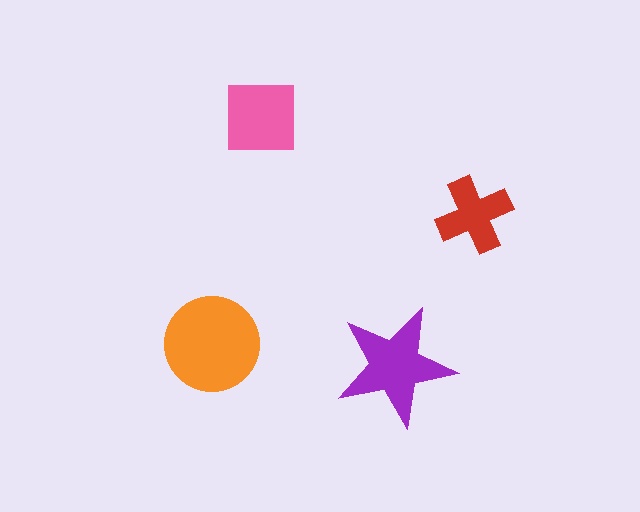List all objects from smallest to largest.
The red cross, the pink square, the purple star, the orange circle.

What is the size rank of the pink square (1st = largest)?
3rd.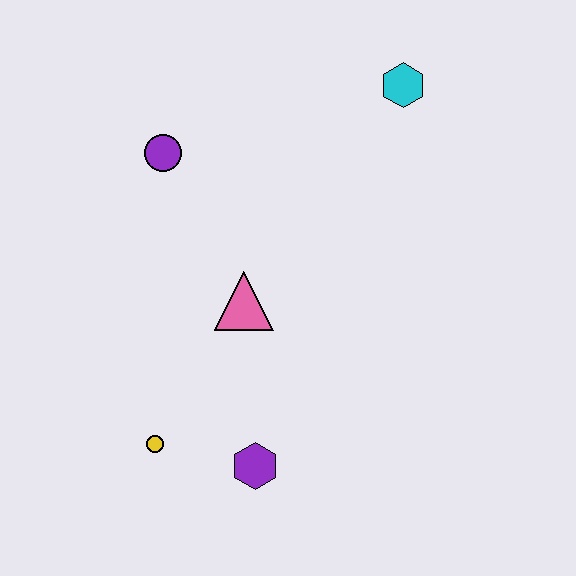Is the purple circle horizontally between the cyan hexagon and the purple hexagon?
No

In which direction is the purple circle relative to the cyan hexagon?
The purple circle is to the left of the cyan hexagon.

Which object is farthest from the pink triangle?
The cyan hexagon is farthest from the pink triangle.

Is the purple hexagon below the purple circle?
Yes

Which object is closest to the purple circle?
The pink triangle is closest to the purple circle.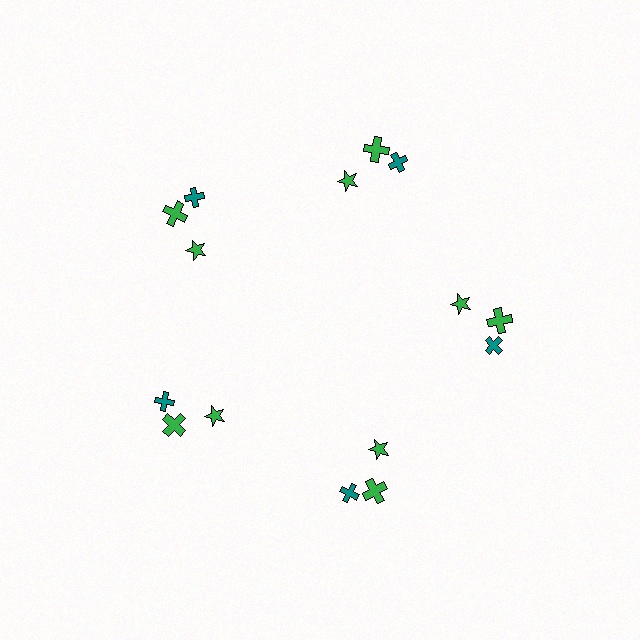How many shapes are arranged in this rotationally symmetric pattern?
There are 15 shapes, arranged in 5 groups of 3.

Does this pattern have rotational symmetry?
Yes, this pattern has 5-fold rotational symmetry. It looks the same after rotating 72 degrees around the center.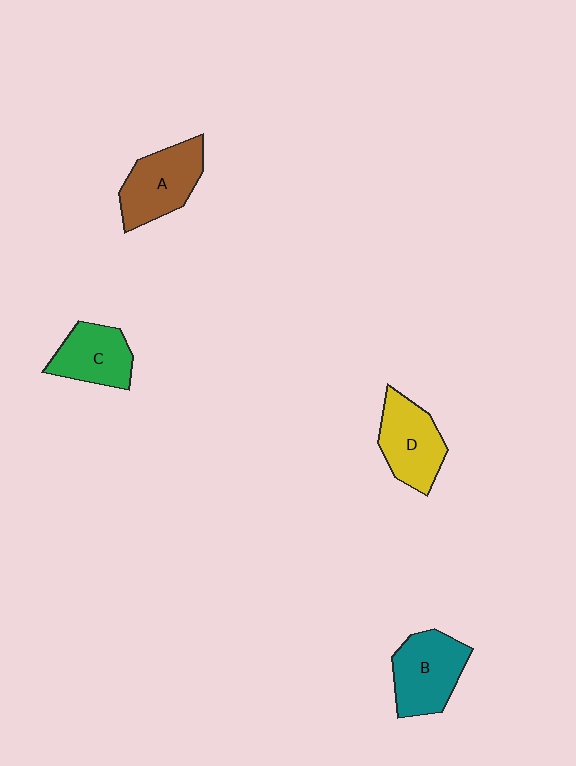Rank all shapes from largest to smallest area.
From largest to smallest: B (teal), A (brown), D (yellow), C (green).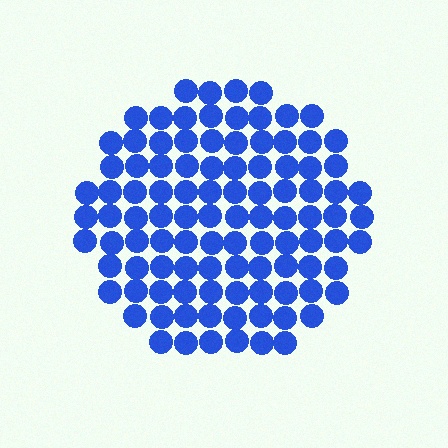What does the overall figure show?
The overall figure shows a circle.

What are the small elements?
The small elements are circles.